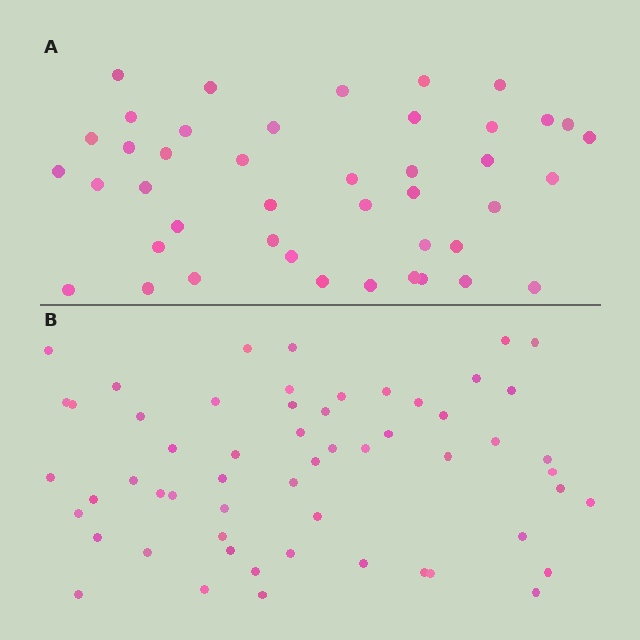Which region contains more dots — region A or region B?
Region B (the bottom region) has more dots.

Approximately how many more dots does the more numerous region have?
Region B has approximately 15 more dots than region A.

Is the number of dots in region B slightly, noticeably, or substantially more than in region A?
Region B has noticeably more, but not dramatically so. The ratio is roughly 1.3 to 1.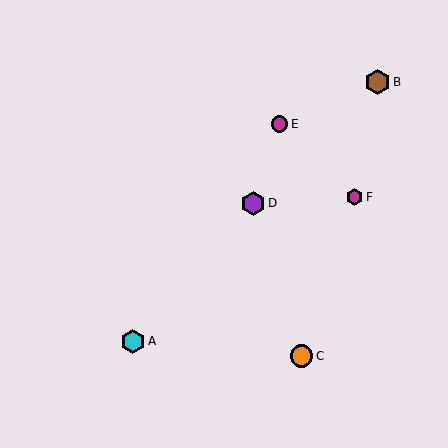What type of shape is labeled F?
Shape F is a magenta hexagon.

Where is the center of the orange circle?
The center of the orange circle is at (302, 356).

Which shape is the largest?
The brown hexagon (labeled B) is the largest.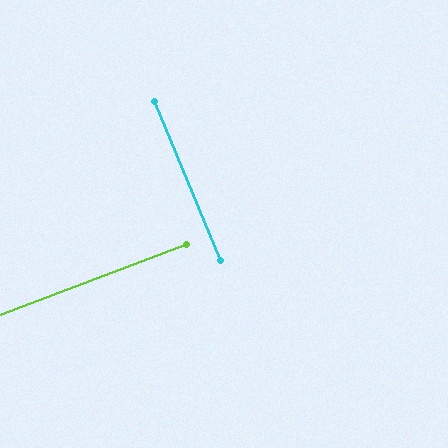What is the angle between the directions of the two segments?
Approximately 88 degrees.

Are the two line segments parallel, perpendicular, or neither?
Perpendicular — they meet at approximately 88°.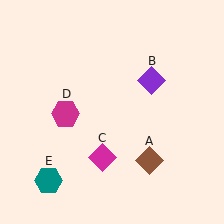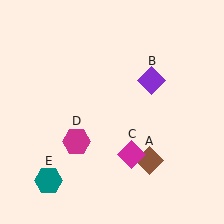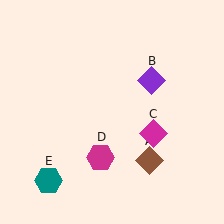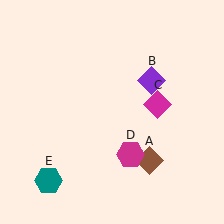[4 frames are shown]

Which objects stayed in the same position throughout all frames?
Brown diamond (object A) and purple diamond (object B) and teal hexagon (object E) remained stationary.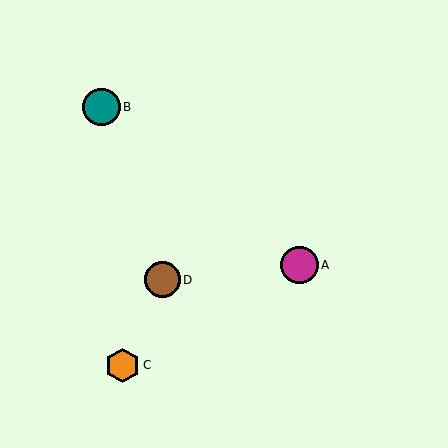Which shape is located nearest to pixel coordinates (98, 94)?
The teal circle (labeled B) at (101, 107) is nearest to that location.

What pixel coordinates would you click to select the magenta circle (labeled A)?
Click at (300, 265) to select the magenta circle A.